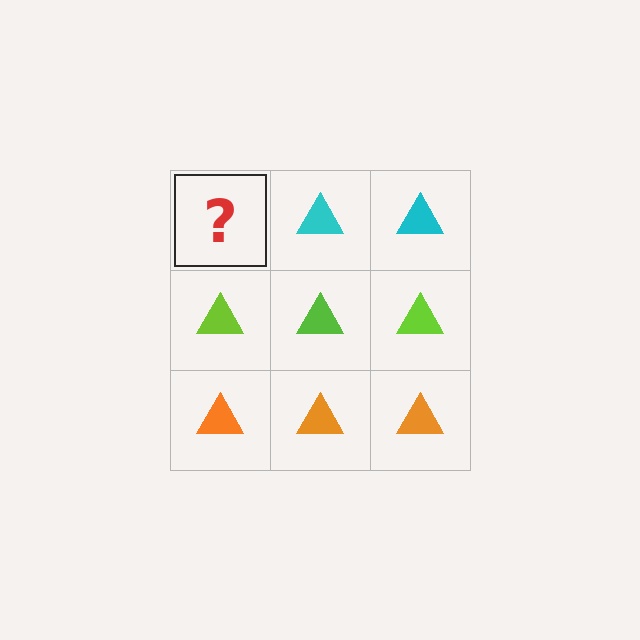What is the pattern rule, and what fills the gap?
The rule is that each row has a consistent color. The gap should be filled with a cyan triangle.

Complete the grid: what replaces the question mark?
The question mark should be replaced with a cyan triangle.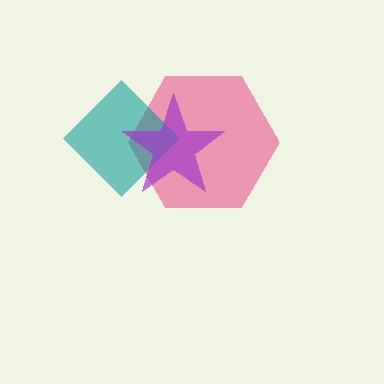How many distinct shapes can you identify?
There are 3 distinct shapes: a pink hexagon, a teal diamond, a purple star.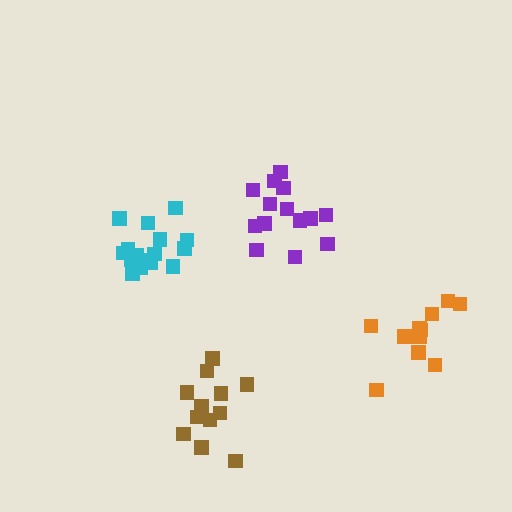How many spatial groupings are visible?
There are 4 spatial groupings.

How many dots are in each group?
Group 1: 11 dots, Group 2: 17 dots, Group 3: 14 dots, Group 4: 12 dots (54 total).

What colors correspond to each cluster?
The clusters are colored: orange, cyan, purple, brown.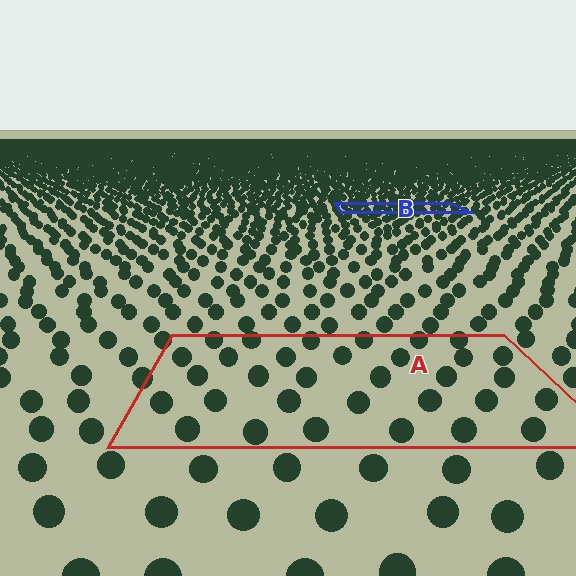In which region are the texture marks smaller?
The texture marks are smaller in region B, because it is farther away.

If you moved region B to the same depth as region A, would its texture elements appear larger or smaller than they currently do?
They would appear larger. At a closer depth, the same texture elements are projected at a bigger on-screen size.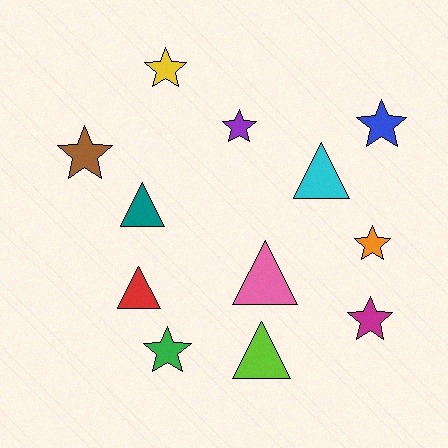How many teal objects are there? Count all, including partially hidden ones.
There is 1 teal object.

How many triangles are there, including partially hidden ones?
There are 5 triangles.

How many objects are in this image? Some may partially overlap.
There are 12 objects.